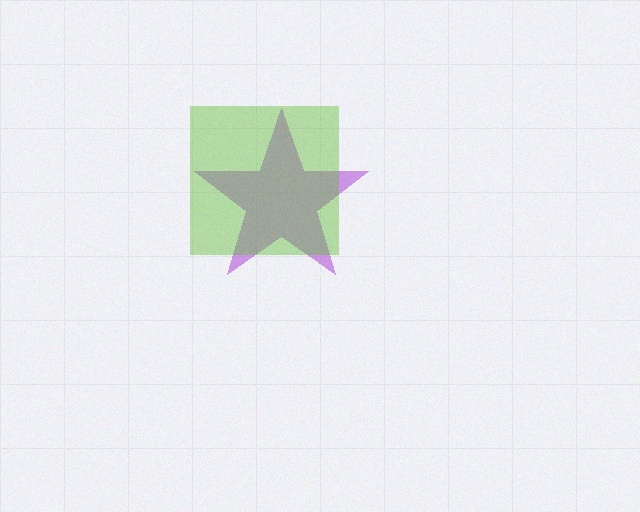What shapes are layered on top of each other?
The layered shapes are: a purple star, a lime square.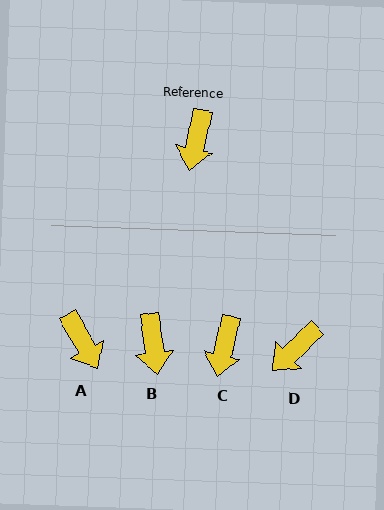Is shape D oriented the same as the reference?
No, it is off by about 33 degrees.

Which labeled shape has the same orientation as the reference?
C.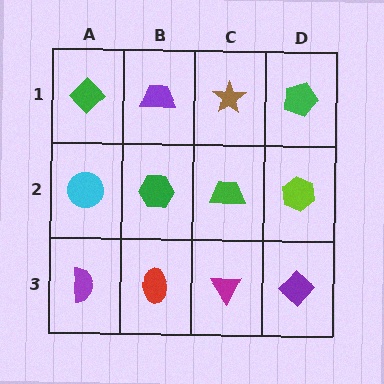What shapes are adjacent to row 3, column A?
A cyan circle (row 2, column A), a red ellipse (row 3, column B).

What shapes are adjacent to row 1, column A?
A cyan circle (row 2, column A), a purple trapezoid (row 1, column B).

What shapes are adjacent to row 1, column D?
A lime hexagon (row 2, column D), a brown star (row 1, column C).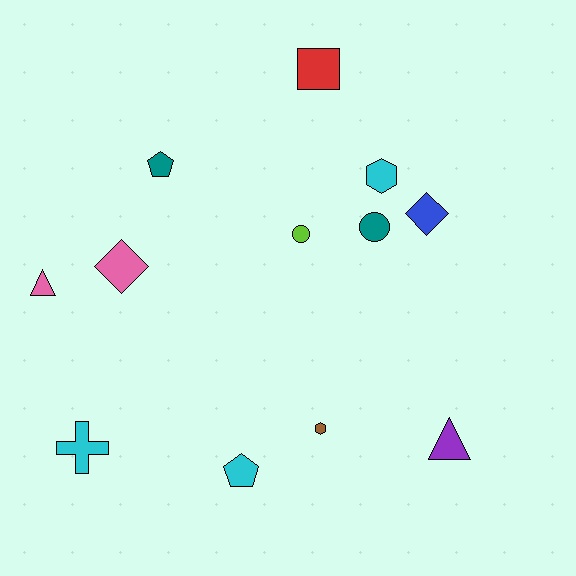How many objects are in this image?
There are 12 objects.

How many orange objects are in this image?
There are no orange objects.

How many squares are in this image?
There is 1 square.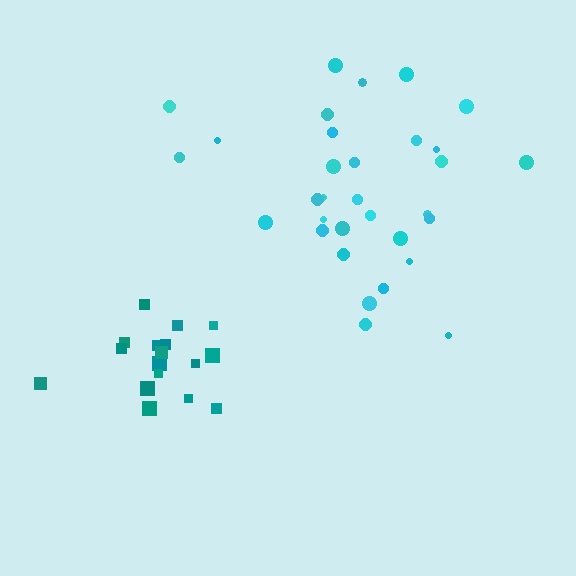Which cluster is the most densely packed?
Teal.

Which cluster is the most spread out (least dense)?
Cyan.